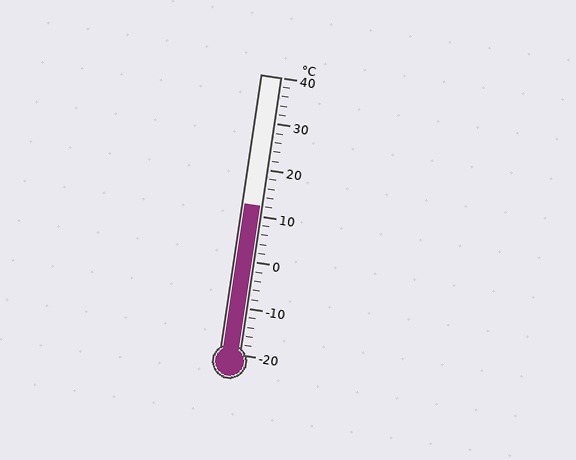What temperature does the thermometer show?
The thermometer shows approximately 12°C.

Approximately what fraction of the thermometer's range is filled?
The thermometer is filled to approximately 55% of its range.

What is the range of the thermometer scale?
The thermometer scale ranges from -20°C to 40°C.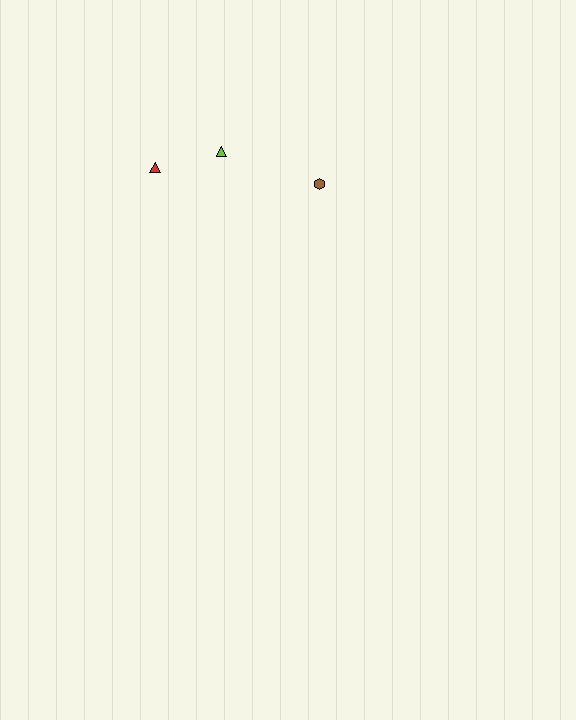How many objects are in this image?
There are 3 objects.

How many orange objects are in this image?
There are no orange objects.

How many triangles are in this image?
There are 2 triangles.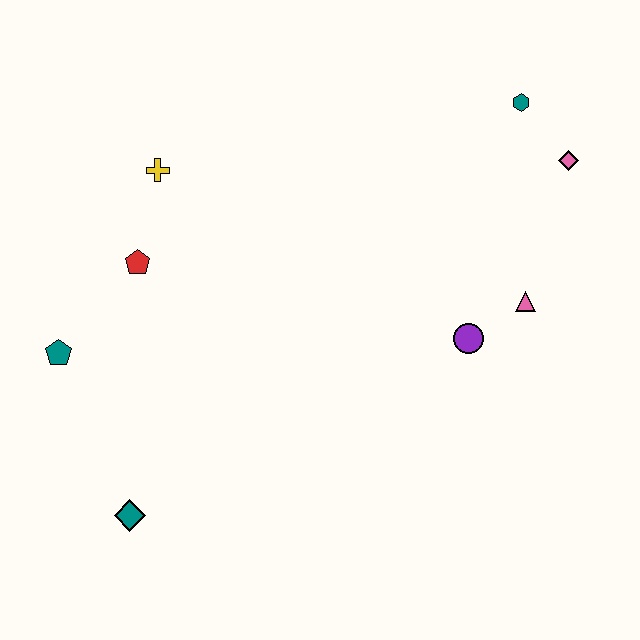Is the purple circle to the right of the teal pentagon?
Yes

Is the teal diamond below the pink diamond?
Yes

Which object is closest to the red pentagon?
The yellow cross is closest to the red pentagon.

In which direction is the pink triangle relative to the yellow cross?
The pink triangle is to the right of the yellow cross.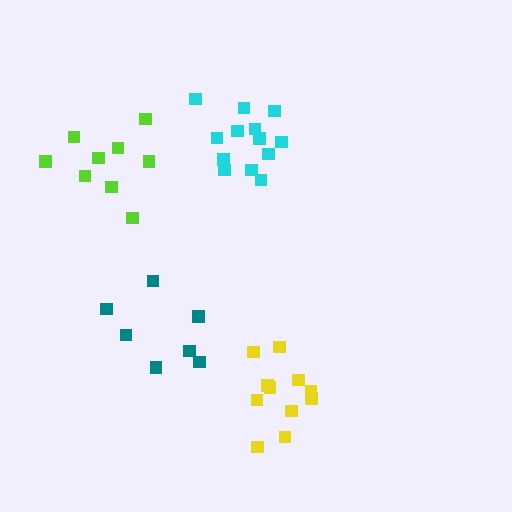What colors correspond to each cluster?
The clusters are colored: teal, cyan, yellow, lime.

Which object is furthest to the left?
The lime cluster is leftmost.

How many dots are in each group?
Group 1: 7 dots, Group 2: 13 dots, Group 3: 11 dots, Group 4: 9 dots (40 total).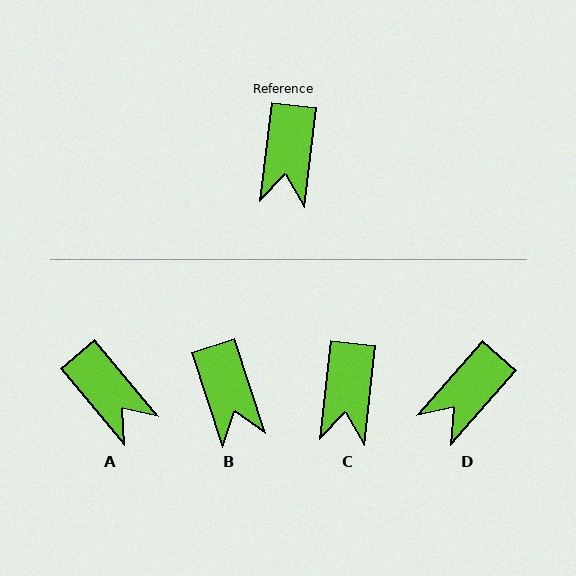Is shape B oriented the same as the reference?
No, it is off by about 25 degrees.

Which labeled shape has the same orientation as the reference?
C.